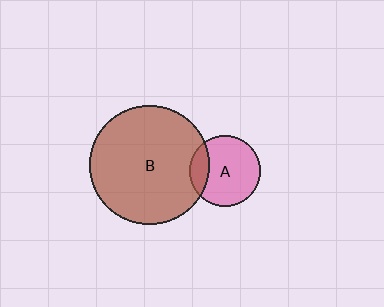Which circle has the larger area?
Circle B (brown).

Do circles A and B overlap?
Yes.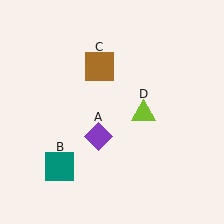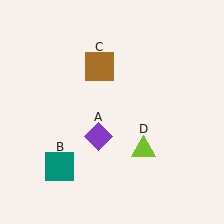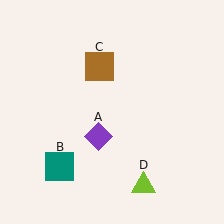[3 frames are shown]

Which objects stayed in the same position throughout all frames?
Purple diamond (object A) and teal square (object B) and brown square (object C) remained stationary.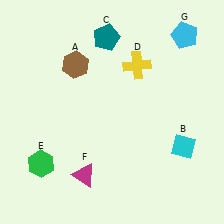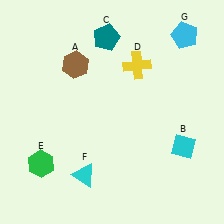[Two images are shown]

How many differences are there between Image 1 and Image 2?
There is 1 difference between the two images.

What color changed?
The triangle (F) changed from magenta in Image 1 to cyan in Image 2.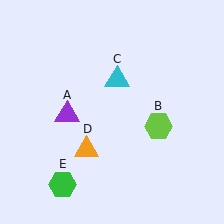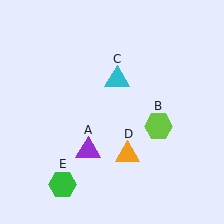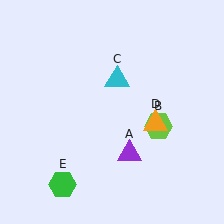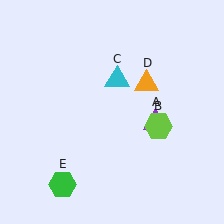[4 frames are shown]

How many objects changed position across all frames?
2 objects changed position: purple triangle (object A), orange triangle (object D).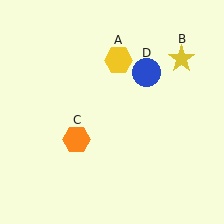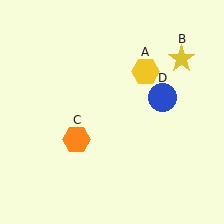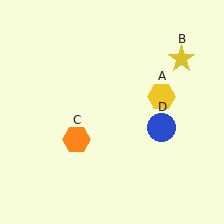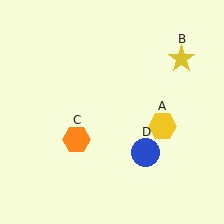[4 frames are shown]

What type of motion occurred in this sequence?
The yellow hexagon (object A), blue circle (object D) rotated clockwise around the center of the scene.